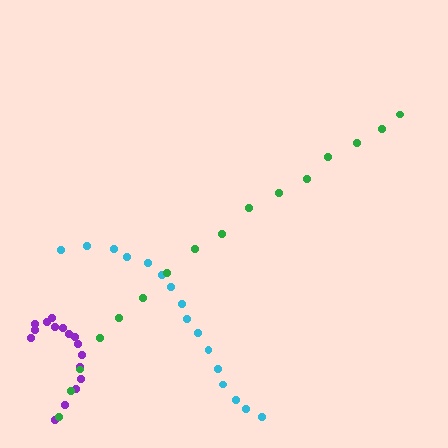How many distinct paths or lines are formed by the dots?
There are 3 distinct paths.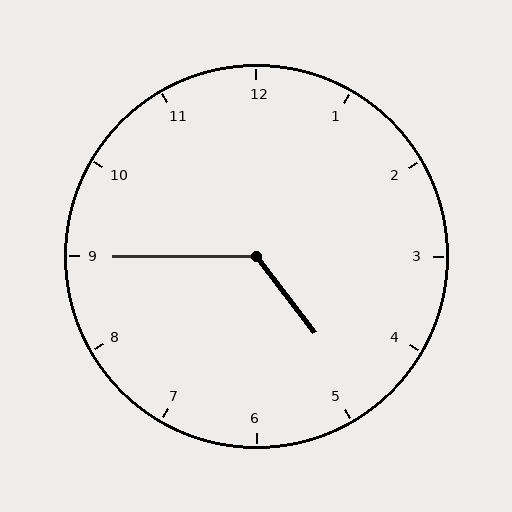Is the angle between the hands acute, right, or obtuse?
It is obtuse.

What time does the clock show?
4:45.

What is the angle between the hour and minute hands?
Approximately 128 degrees.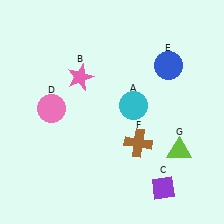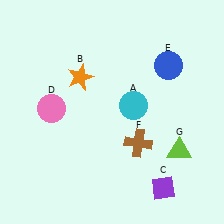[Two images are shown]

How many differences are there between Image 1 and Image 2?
There is 1 difference between the two images.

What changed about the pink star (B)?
In Image 1, B is pink. In Image 2, it changed to orange.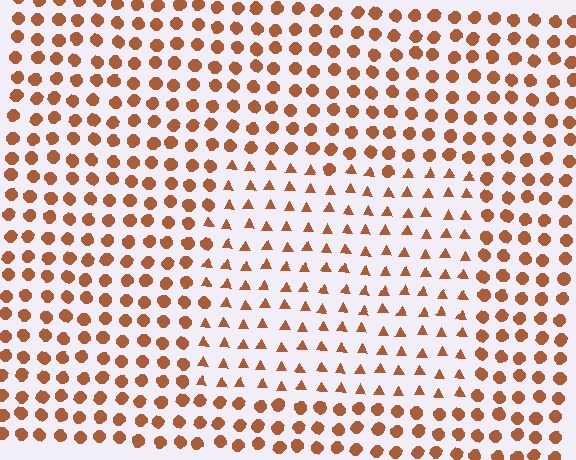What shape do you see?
I see a rectangle.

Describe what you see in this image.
The image is filled with small brown elements arranged in a uniform grid. A rectangle-shaped region contains triangles, while the surrounding area contains circles. The boundary is defined purely by the change in element shape.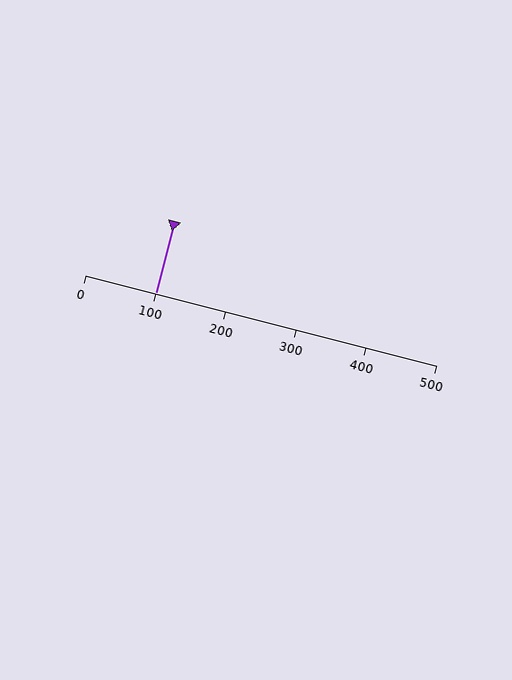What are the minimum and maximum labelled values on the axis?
The axis runs from 0 to 500.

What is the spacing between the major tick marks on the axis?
The major ticks are spaced 100 apart.